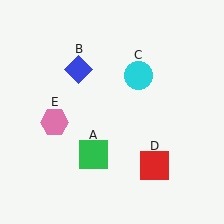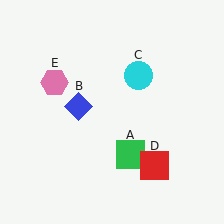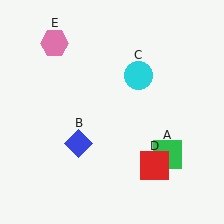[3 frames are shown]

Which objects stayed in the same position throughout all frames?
Cyan circle (object C) and red square (object D) remained stationary.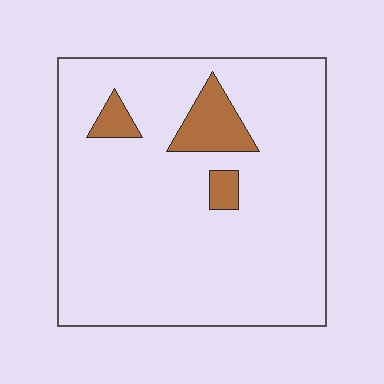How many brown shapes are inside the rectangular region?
3.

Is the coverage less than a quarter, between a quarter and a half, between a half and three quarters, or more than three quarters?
Less than a quarter.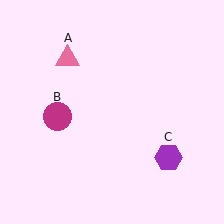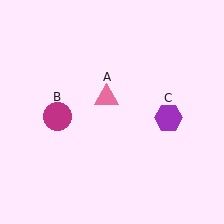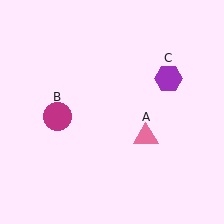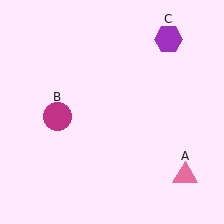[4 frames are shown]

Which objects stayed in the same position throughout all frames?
Magenta circle (object B) remained stationary.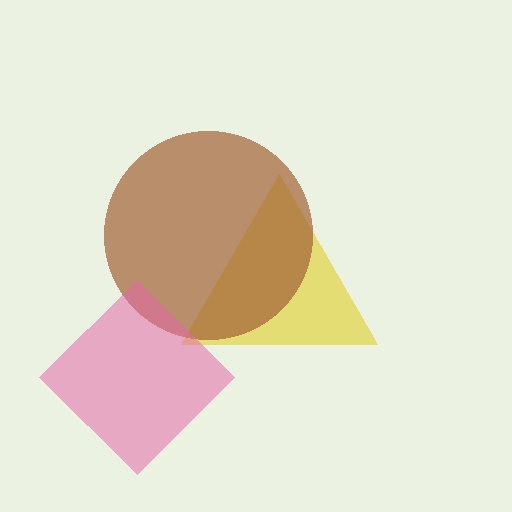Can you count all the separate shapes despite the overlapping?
Yes, there are 3 separate shapes.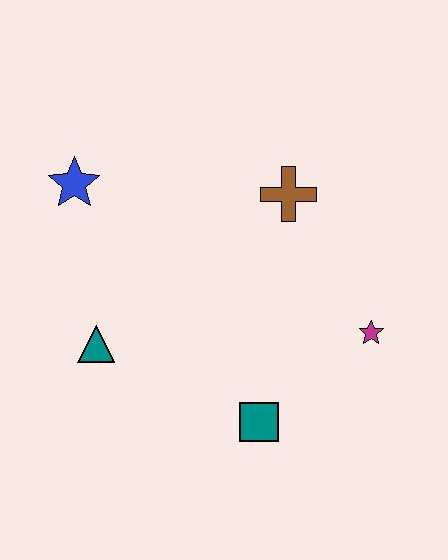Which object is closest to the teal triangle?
The blue star is closest to the teal triangle.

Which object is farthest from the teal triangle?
The magenta star is farthest from the teal triangle.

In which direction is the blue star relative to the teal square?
The blue star is above the teal square.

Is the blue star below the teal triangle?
No